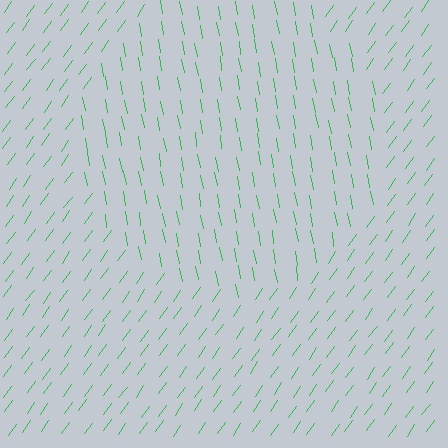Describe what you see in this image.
The image is filled with small green line segments. A circle region in the image has lines oriented differently from the surrounding lines, creating a visible texture boundary.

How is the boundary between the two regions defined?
The boundary is defined purely by a change in line orientation (approximately 45 degrees difference). All lines are the same color and thickness.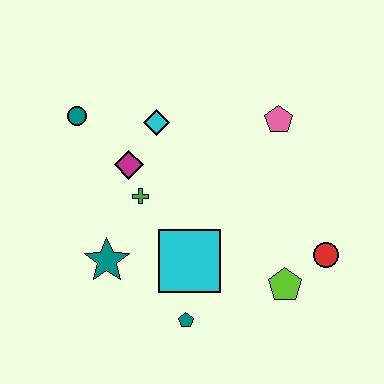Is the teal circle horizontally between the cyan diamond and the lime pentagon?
No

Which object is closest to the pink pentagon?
The cyan diamond is closest to the pink pentagon.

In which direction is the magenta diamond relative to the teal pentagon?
The magenta diamond is above the teal pentagon.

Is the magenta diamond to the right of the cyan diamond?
No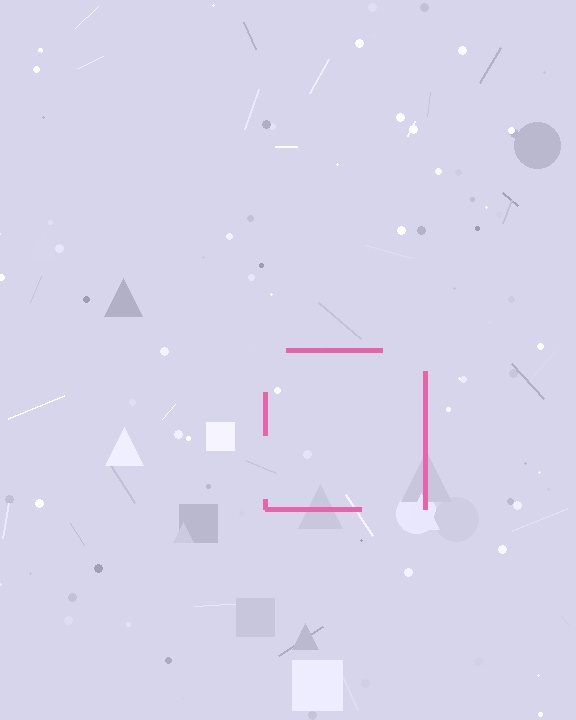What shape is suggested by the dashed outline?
The dashed outline suggests a square.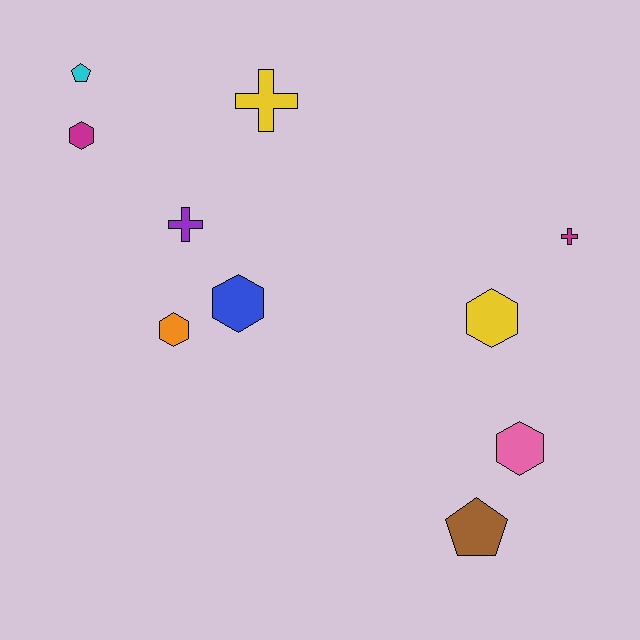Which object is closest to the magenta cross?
The yellow hexagon is closest to the magenta cross.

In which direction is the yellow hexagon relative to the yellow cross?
The yellow hexagon is to the right of the yellow cross.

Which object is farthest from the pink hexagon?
The cyan pentagon is farthest from the pink hexagon.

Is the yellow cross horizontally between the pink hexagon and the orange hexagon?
Yes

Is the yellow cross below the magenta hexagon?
No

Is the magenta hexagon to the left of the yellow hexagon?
Yes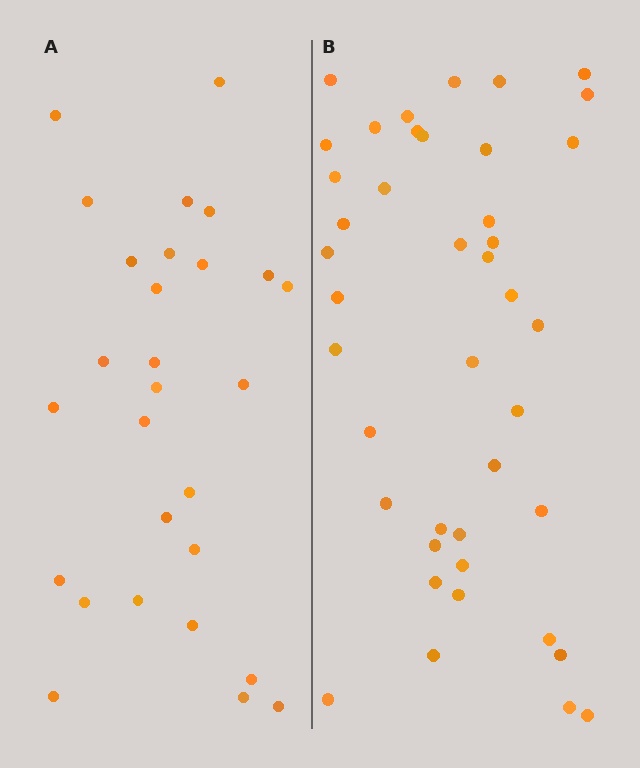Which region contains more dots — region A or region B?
Region B (the right region) has more dots.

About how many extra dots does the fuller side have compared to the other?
Region B has approximately 15 more dots than region A.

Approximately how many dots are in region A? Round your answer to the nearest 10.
About 30 dots. (The exact count is 28, which rounds to 30.)